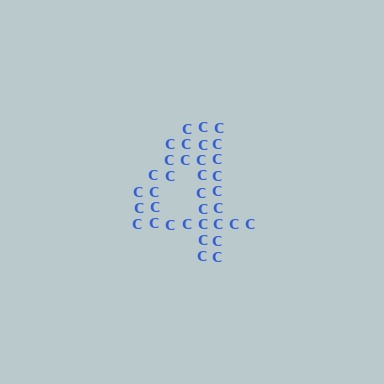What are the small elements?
The small elements are letter C's.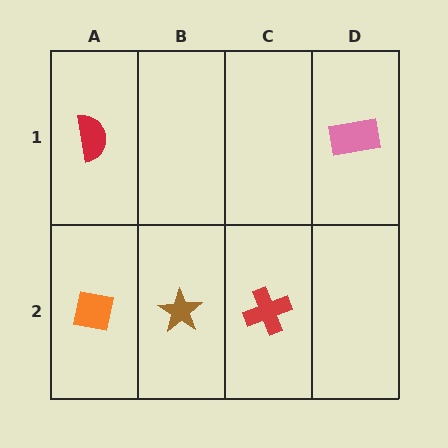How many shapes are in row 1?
2 shapes.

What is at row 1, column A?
A red semicircle.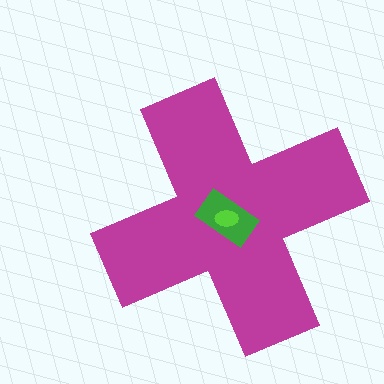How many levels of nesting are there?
3.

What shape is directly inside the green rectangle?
The lime ellipse.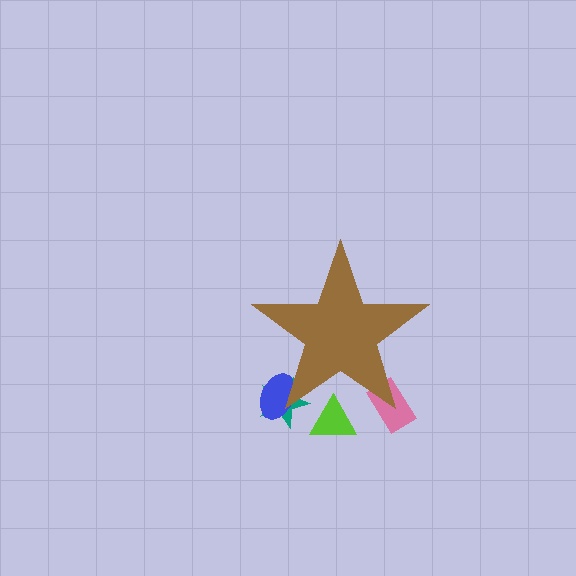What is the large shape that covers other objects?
A brown star.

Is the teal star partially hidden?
Yes, the teal star is partially hidden behind the brown star.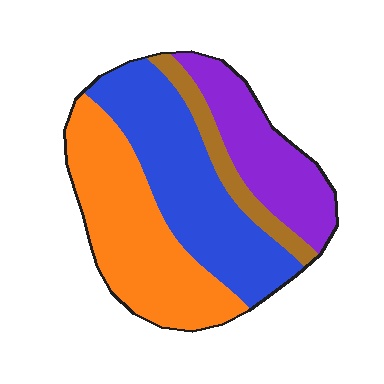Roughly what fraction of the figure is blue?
Blue takes up about one third (1/3) of the figure.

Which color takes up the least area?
Brown, at roughly 10%.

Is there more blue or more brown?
Blue.